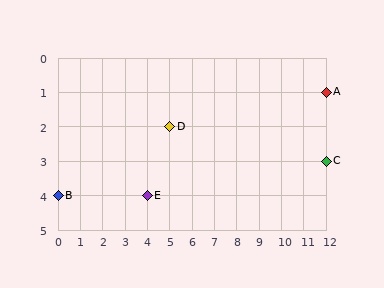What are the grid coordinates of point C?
Point C is at grid coordinates (12, 3).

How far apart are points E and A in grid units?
Points E and A are 8 columns and 3 rows apart (about 8.5 grid units diagonally).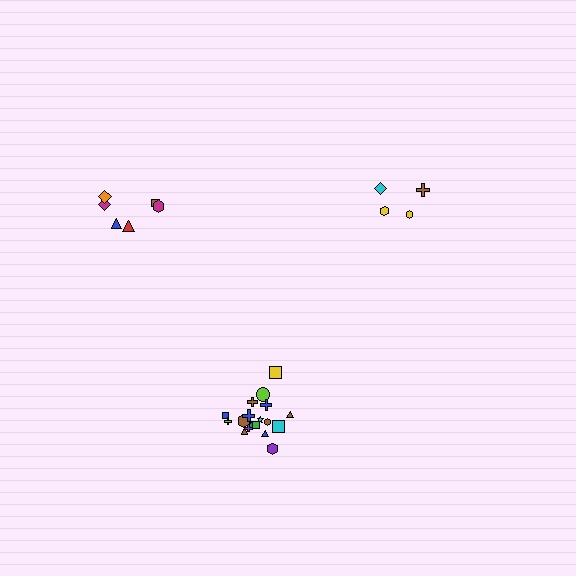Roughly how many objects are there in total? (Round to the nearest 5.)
Roughly 30 objects in total.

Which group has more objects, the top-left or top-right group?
The top-left group.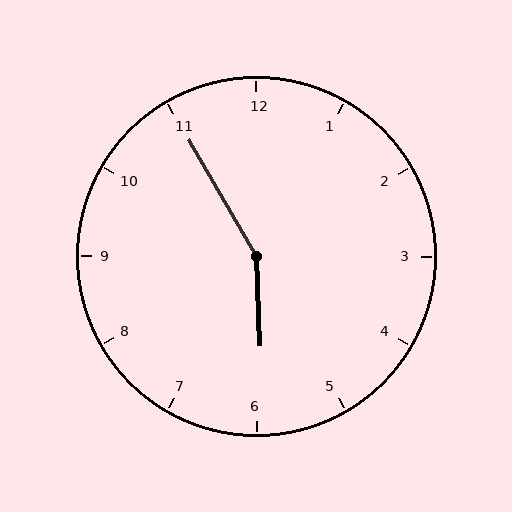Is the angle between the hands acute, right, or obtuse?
It is obtuse.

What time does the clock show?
5:55.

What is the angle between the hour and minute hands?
Approximately 152 degrees.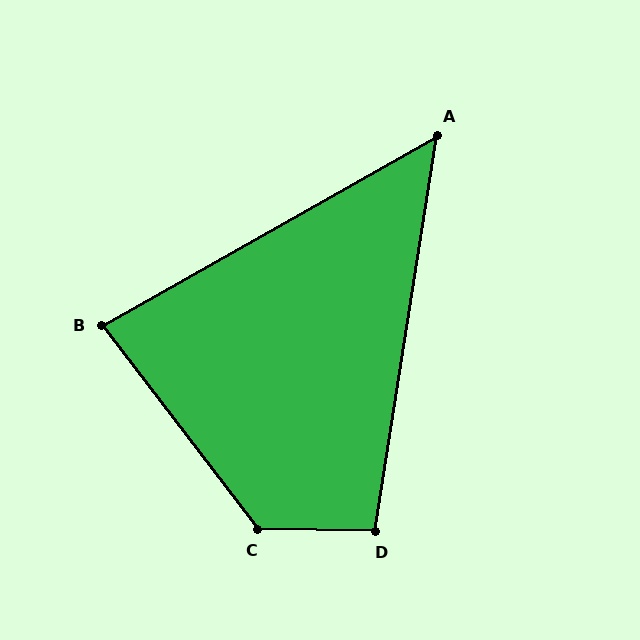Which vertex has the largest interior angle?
C, at approximately 128 degrees.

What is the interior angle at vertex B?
Approximately 82 degrees (acute).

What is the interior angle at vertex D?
Approximately 98 degrees (obtuse).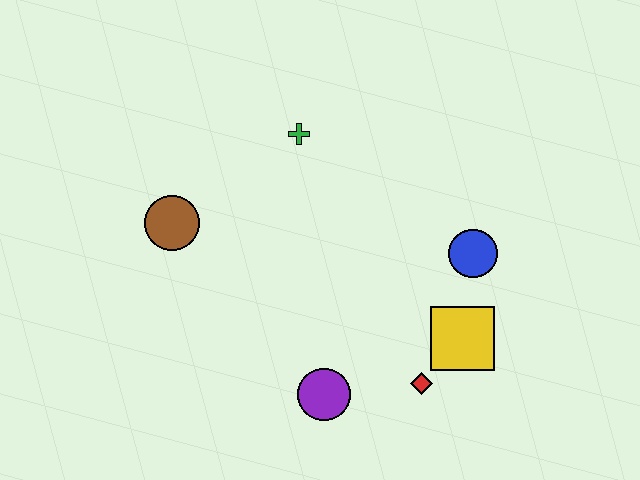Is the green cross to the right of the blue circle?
No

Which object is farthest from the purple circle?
The green cross is farthest from the purple circle.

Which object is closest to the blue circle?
The yellow square is closest to the blue circle.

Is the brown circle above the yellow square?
Yes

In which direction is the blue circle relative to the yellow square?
The blue circle is above the yellow square.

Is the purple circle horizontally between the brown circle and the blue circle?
Yes